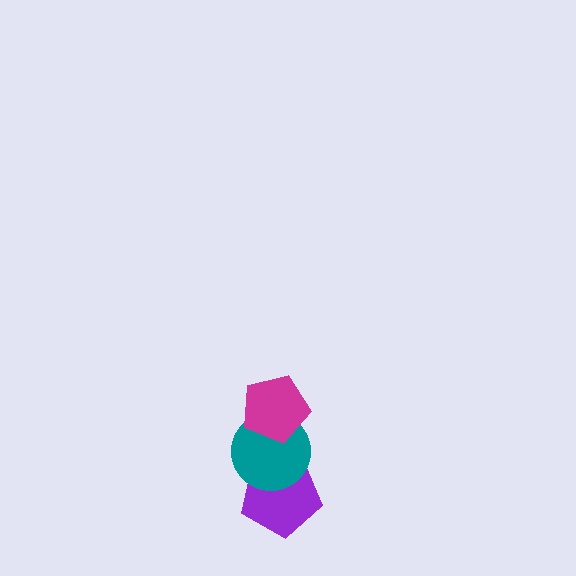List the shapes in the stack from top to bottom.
From top to bottom: the magenta pentagon, the teal circle, the purple pentagon.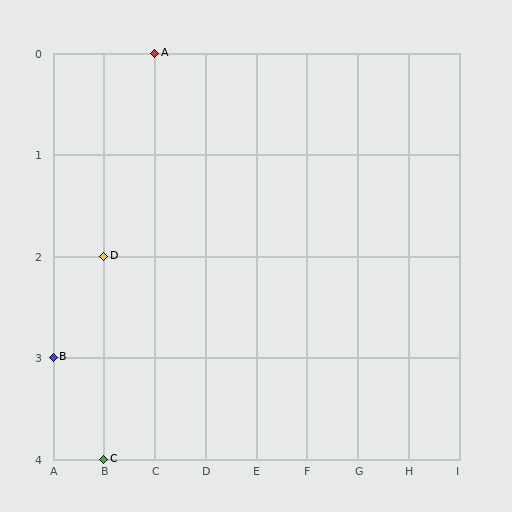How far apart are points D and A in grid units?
Points D and A are 1 column and 2 rows apart (about 2.2 grid units diagonally).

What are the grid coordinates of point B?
Point B is at grid coordinates (A, 3).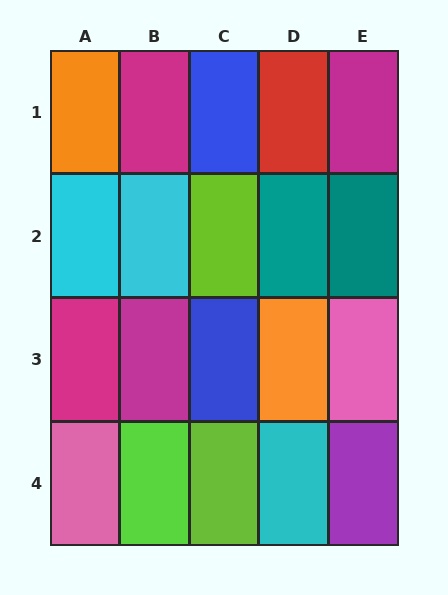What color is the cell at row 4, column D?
Cyan.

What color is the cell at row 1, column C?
Blue.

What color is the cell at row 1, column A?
Orange.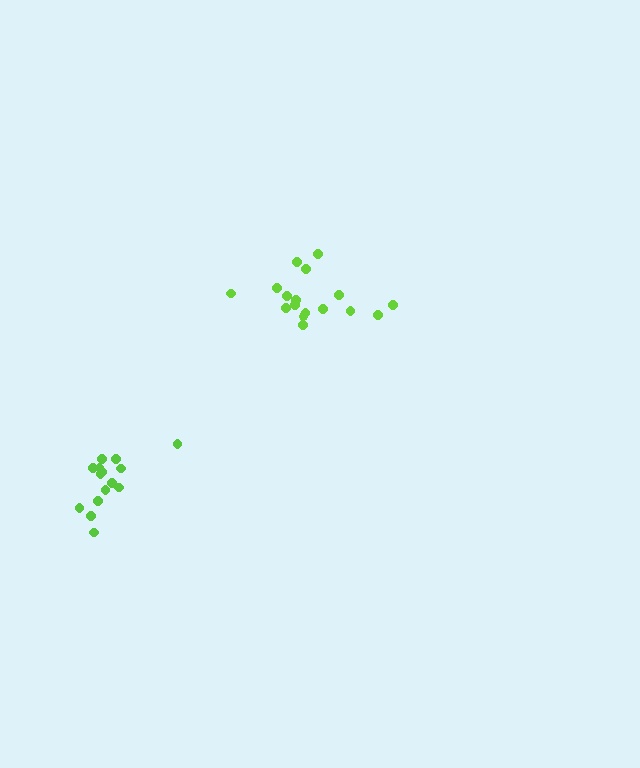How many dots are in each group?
Group 1: 15 dots, Group 2: 17 dots (32 total).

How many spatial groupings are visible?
There are 2 spatial groupings.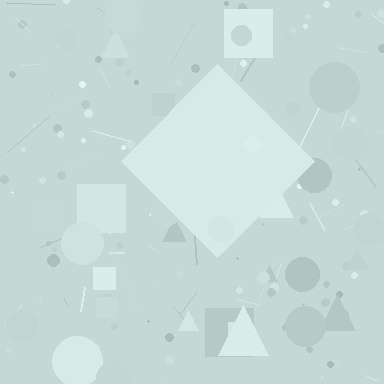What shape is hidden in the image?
A diamond is hidden in the image.